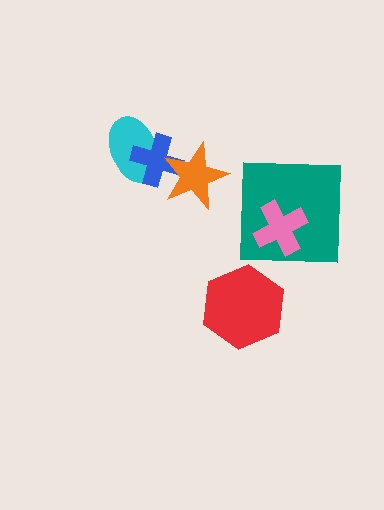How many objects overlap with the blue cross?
2 objects overlap with the blue cross.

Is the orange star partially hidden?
No, no other shape covers it.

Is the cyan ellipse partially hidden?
Yes, it is partially covered by another shape.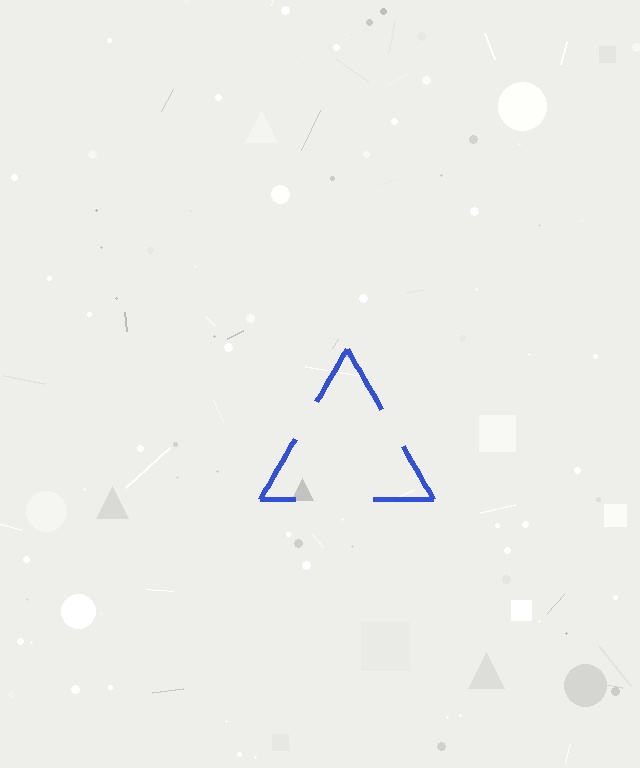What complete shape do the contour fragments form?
The contour fragments form a triangle.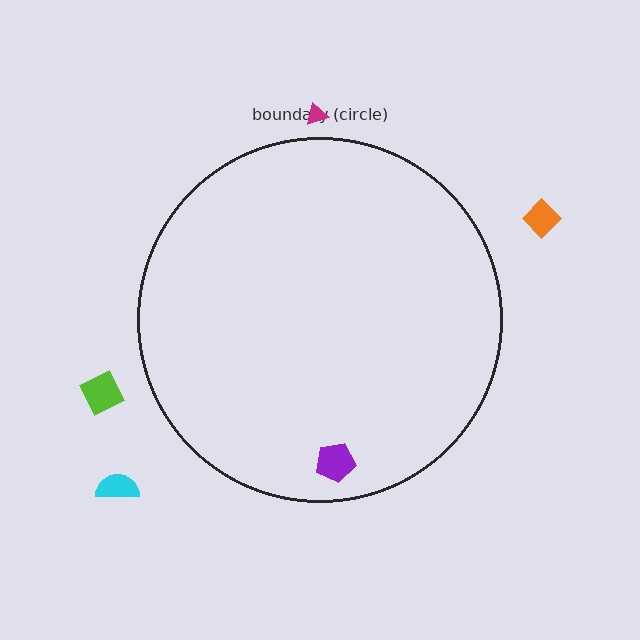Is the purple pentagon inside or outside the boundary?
Inside.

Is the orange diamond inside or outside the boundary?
Outside.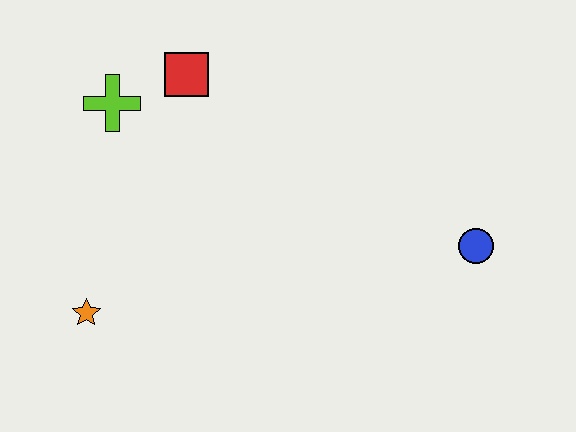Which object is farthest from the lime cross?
The blue circle is farthest from the lime cross.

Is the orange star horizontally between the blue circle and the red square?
No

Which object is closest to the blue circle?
The red square is closest to the blue circle.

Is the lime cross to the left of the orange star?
No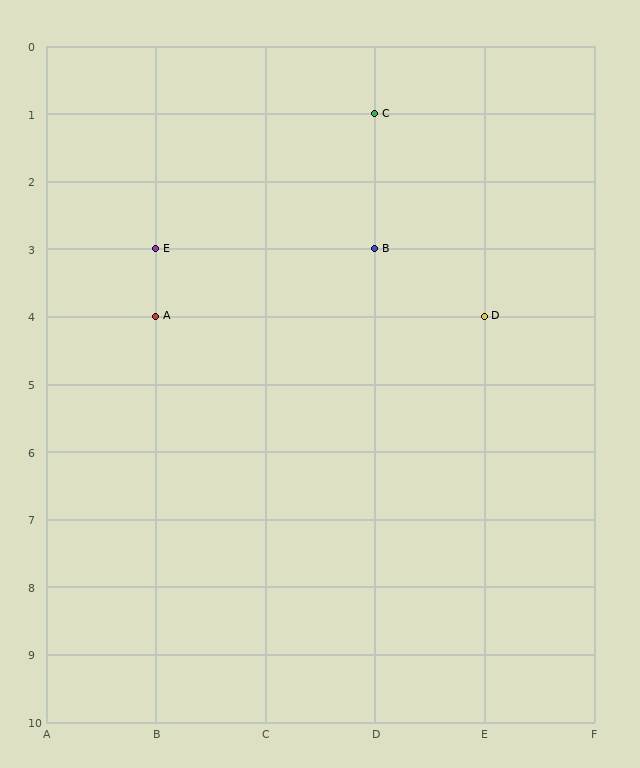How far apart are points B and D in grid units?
Points B and D are 1 column and 1 row apart (about 1.4 grid units diagonally).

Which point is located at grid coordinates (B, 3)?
Point E is at (B, 3).